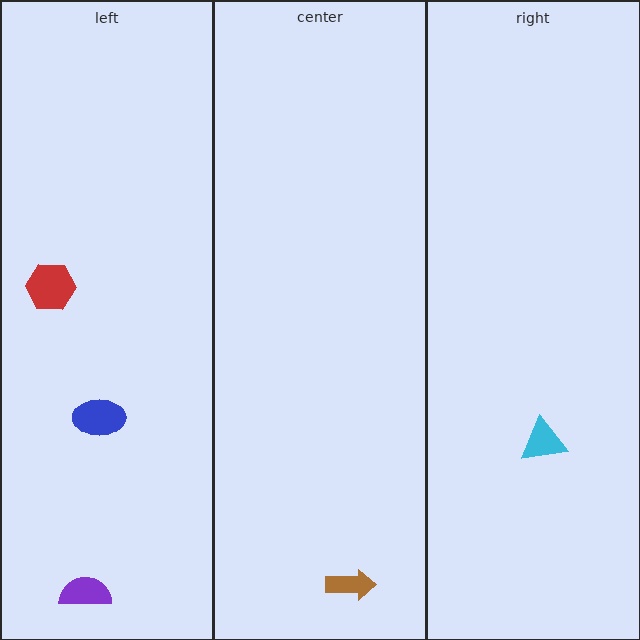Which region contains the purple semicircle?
The left region.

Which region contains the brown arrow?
The center region.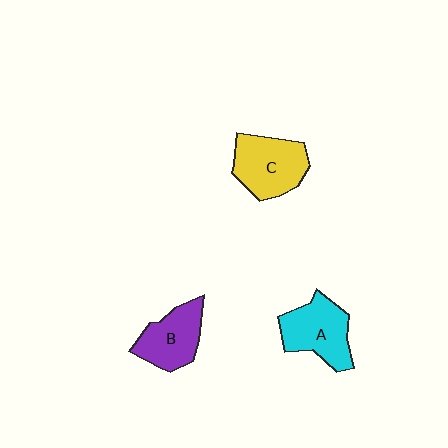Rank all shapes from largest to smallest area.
From largest to smallest: C (yellow), A (cyan), B (purple).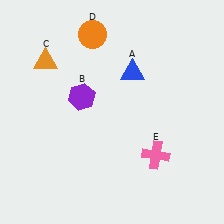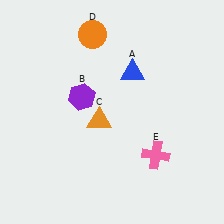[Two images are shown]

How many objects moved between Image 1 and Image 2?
1 object moved between the two images.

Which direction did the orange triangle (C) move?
The orange triangle (C) moved down.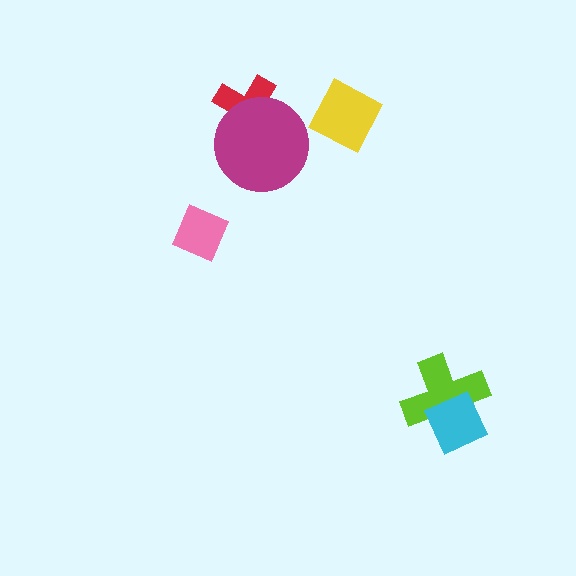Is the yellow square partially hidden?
No, no other shape covers it.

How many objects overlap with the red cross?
1 object overlaps with the red cross.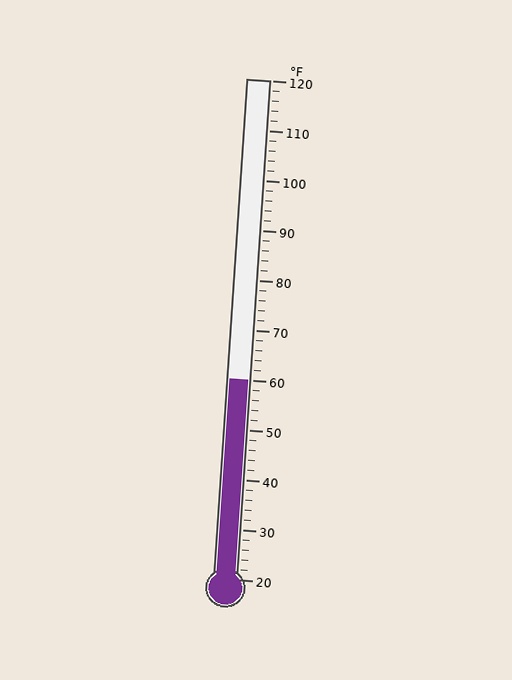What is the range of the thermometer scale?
The thermometer scale ranges from 20°F to 120°F.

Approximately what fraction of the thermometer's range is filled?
The thermometer is filled to approximately 40% of its range.